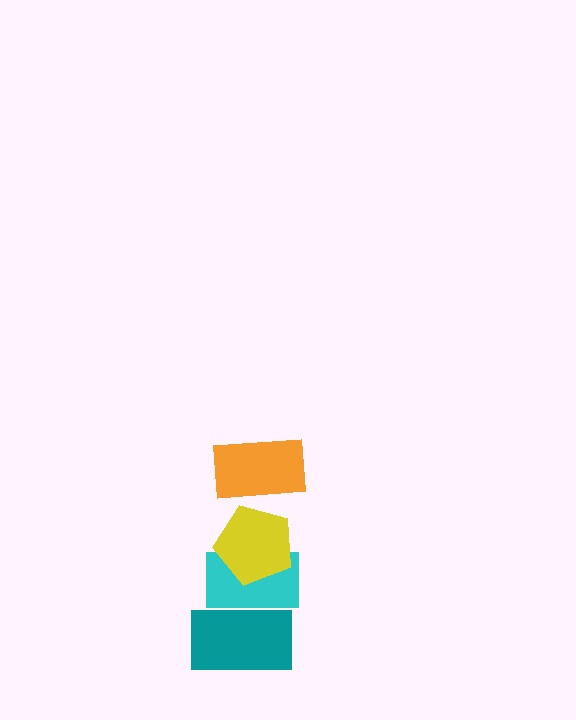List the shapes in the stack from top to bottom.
From top to bottom: the orange rectangle, the yellow pentagon, the cyan rectangle, the teal rectangle.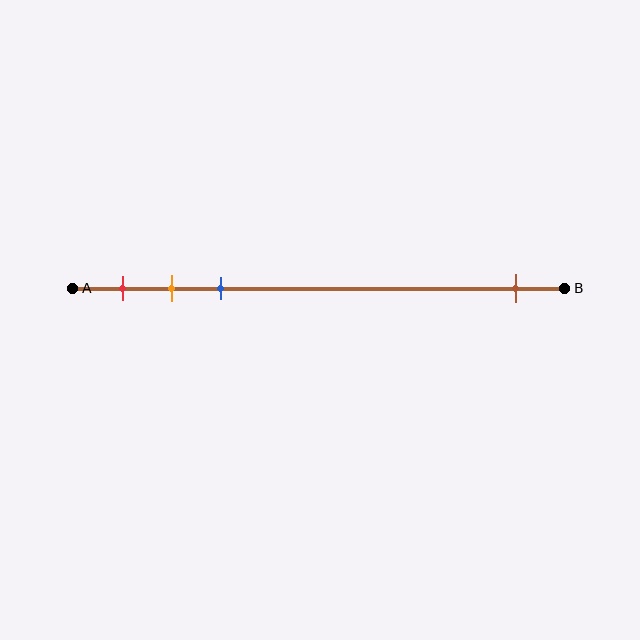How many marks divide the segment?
There are 4 marks dividing the segment.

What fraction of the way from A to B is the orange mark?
The orange mark is approximately 20% (0.2) of the way from A to B.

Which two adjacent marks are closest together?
The orange and blue marks are the closest adjacent pair.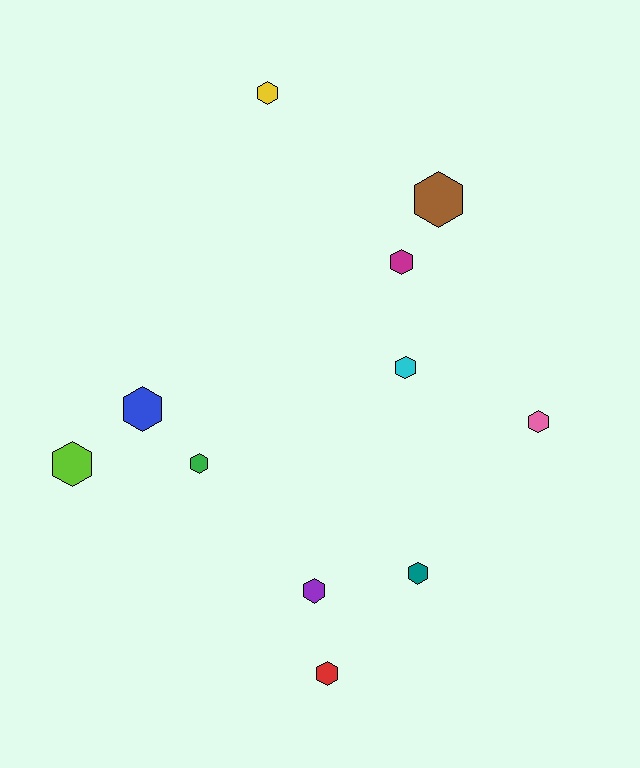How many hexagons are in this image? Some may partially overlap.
There are 11 hexagons.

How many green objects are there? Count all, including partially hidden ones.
There is 1 green object.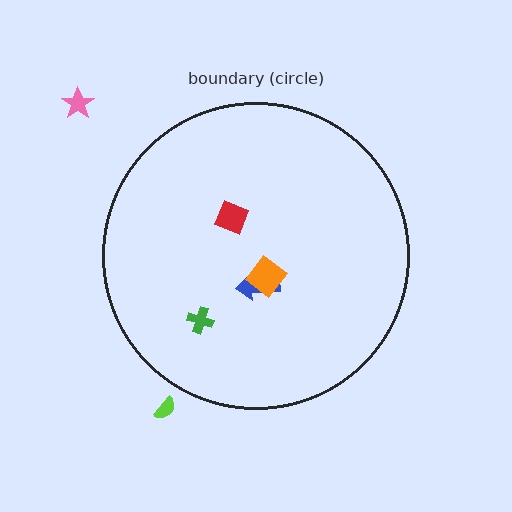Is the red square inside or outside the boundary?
Inside.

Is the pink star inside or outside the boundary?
Outside.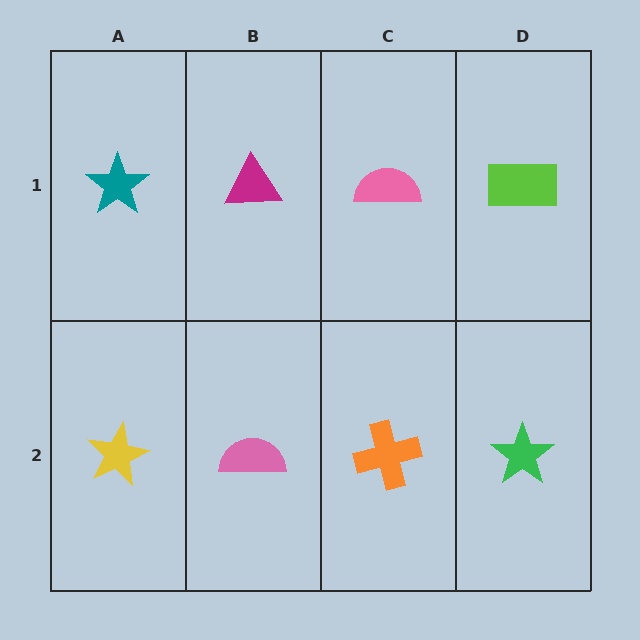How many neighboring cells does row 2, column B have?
3.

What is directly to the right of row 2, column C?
A green star.